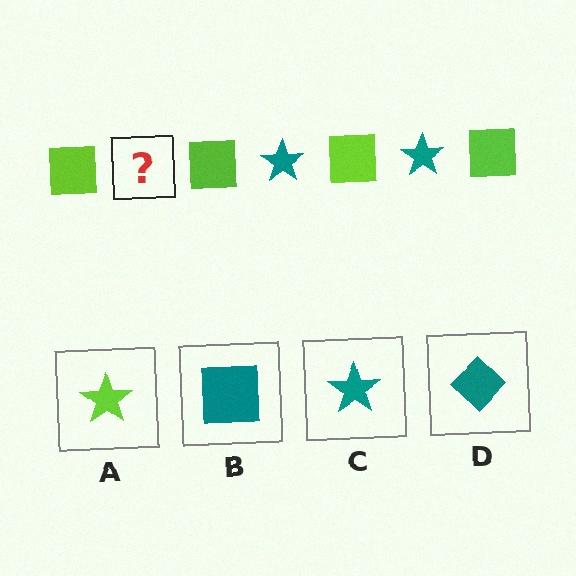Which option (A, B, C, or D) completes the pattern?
C.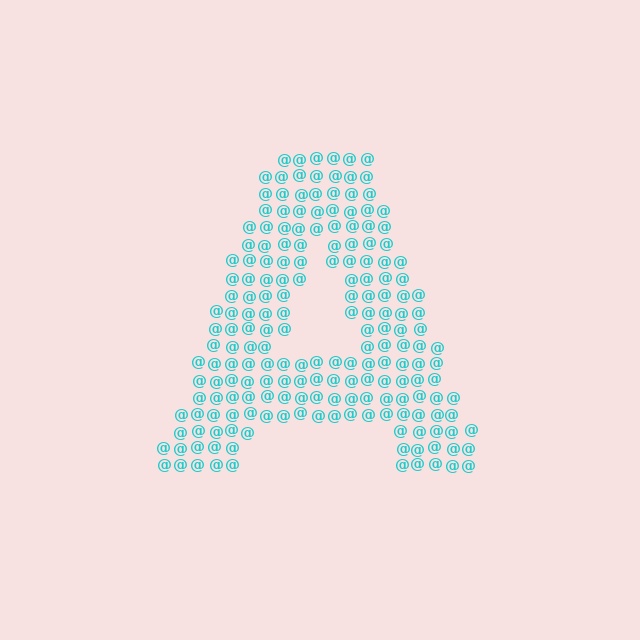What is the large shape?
The large shape is the letter A.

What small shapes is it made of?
It is made of small at signs.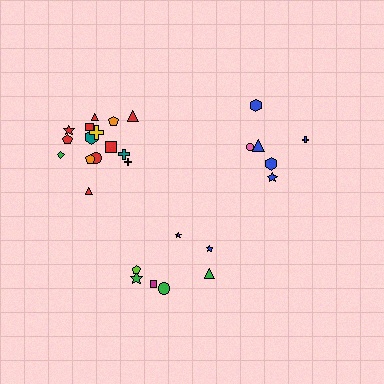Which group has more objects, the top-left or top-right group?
The top-left group.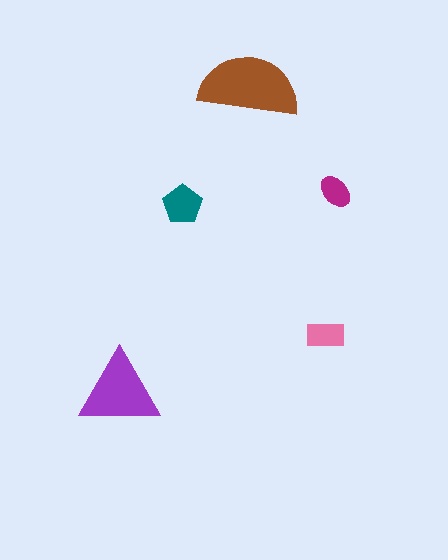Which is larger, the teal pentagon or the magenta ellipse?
The teal pentagon.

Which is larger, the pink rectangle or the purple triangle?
The purple triangle.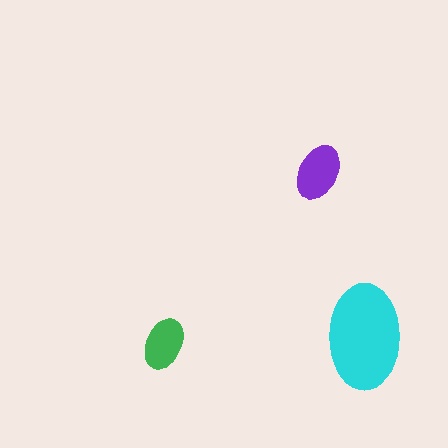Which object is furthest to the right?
The cyan ellipse is rightmost.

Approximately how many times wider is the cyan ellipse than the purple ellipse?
About 2 times wider.